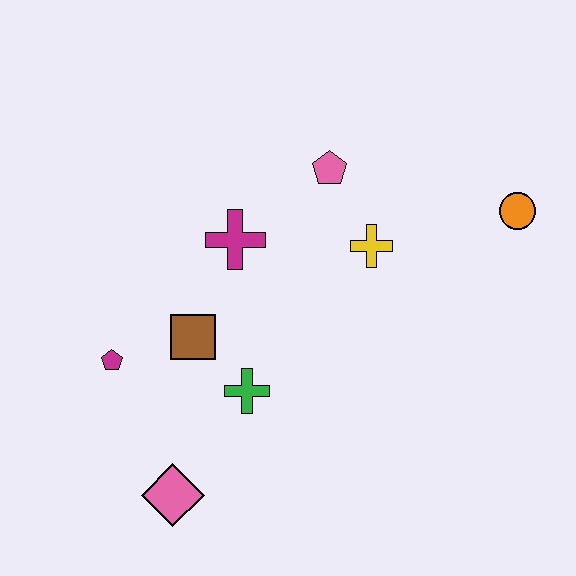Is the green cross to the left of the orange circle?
Yes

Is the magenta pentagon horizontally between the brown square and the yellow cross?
No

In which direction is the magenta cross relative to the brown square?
The magenta cross is above the brown square.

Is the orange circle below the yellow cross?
No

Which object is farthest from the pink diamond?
The orange circle is farthest from the pink diamond.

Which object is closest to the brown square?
The green cross is closest to the brown square.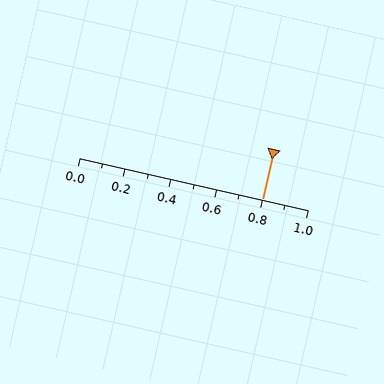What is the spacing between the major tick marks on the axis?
The major ticks are spaced 0.2 apart.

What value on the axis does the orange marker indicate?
The marker indicates approximately 0.8.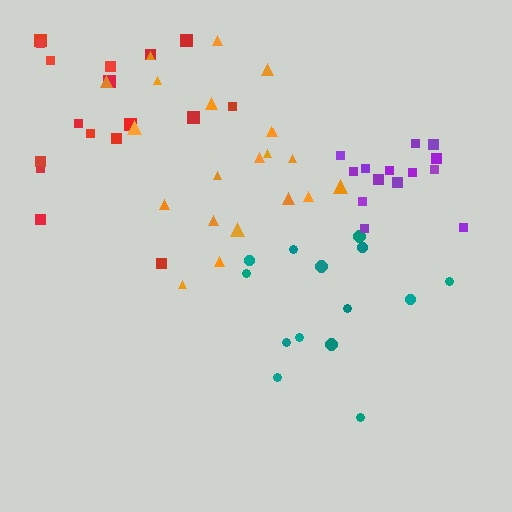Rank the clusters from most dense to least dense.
purple, teal, orange, red.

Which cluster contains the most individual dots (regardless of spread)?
Orange (21).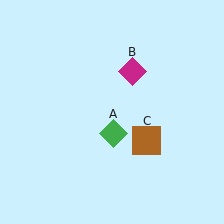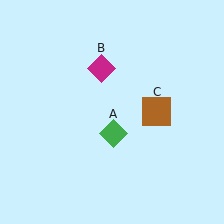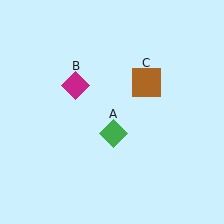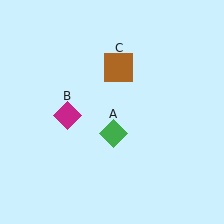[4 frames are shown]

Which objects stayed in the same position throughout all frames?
Green diamond (object A) remained stationary.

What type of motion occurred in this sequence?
The magenta diamond (object B), brown square (object C) rotated counterclockwise around the center of the scene.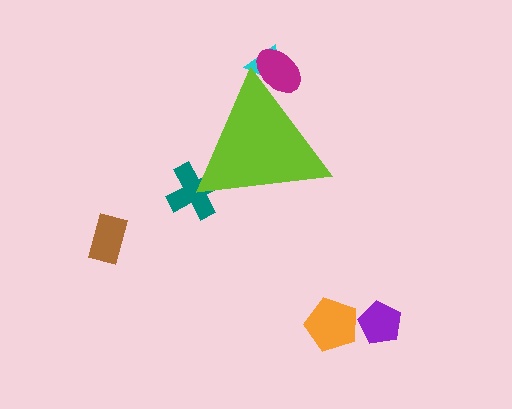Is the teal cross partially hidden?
Yes, the teal cross is partially hidden behind the lime triangle.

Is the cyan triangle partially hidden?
Yes, the cyan triangle is partially hidden behind the lime triangle.